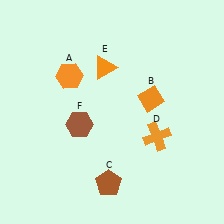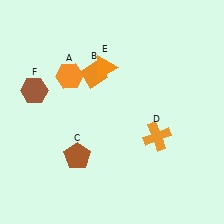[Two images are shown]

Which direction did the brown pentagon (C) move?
The brown pentagon (C) moved left.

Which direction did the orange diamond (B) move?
The orange diamond (B) moved left.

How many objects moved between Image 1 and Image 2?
3 objects moved between the two images.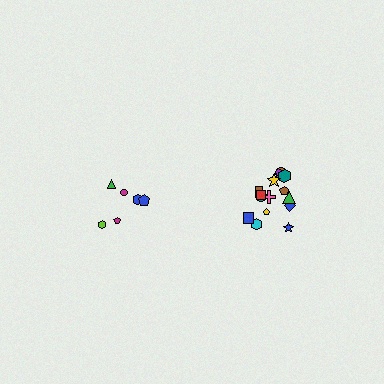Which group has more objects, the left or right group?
The right group.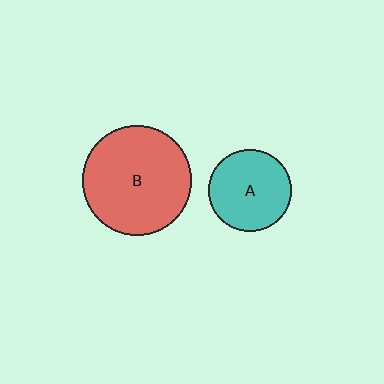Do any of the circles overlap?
No, none of the circles overlap.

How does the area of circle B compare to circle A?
Approximately 1.8 times.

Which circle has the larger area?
Circle B (red).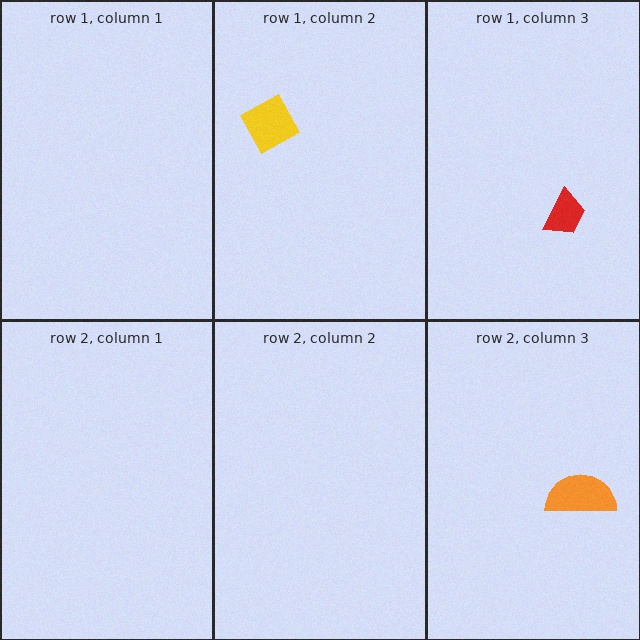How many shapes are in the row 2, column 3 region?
1.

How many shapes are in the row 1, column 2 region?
1.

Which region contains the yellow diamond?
The row 1, column 2 region.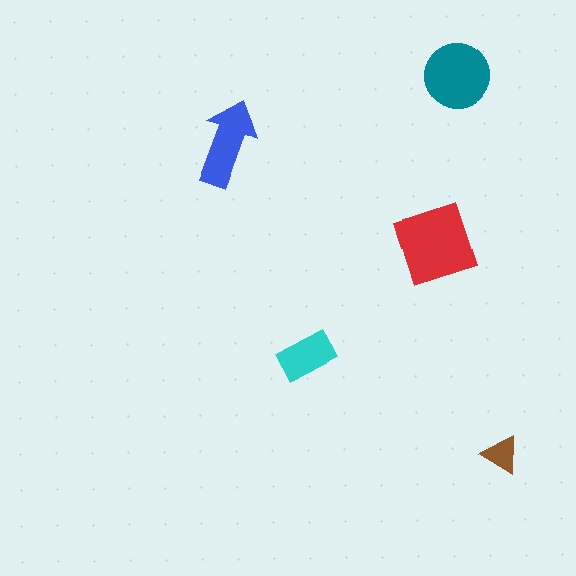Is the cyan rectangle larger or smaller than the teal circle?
Smaller.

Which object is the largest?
The red square.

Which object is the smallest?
The brown triangle.